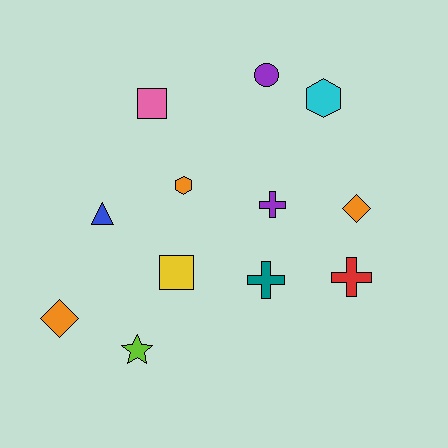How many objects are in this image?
There are 12 objects.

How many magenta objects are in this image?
There are no magenta objects.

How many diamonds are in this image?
There are 2 diamonds.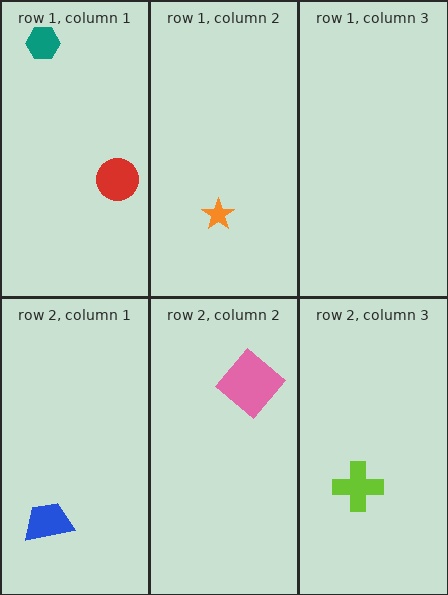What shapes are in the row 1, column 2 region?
The orange star.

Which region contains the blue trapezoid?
The row 2, column 1 region.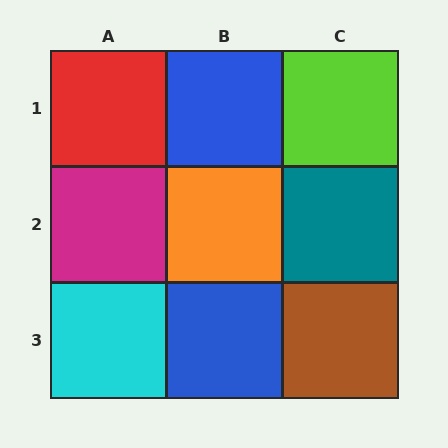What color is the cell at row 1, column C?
Lime.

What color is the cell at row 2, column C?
Teal.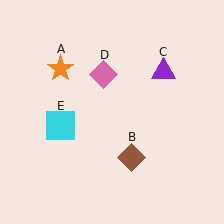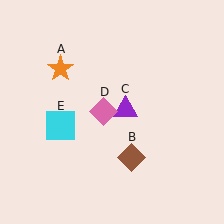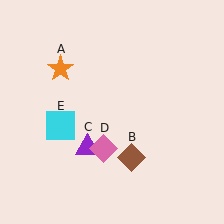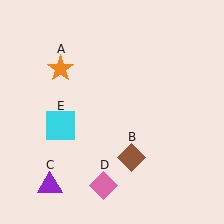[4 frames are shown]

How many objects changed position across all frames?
2 objects changed position: purple triangle (object C), pink diamond (object D).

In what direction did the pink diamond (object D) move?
The pink diamond (object D) moved down.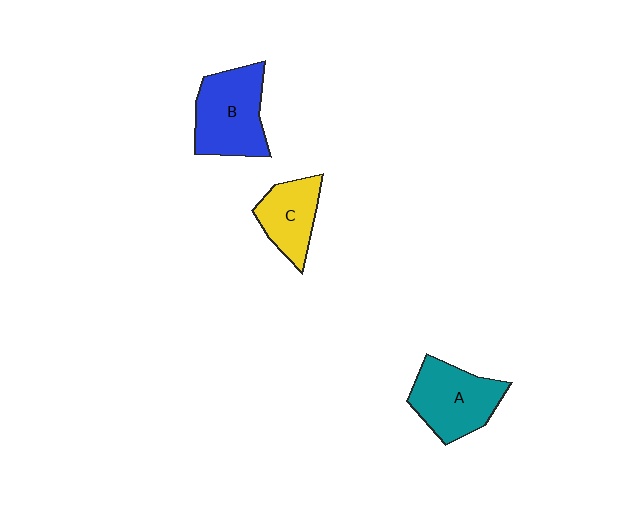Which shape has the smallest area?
Shape C (yellow).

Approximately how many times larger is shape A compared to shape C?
Approximately 1.4 times.